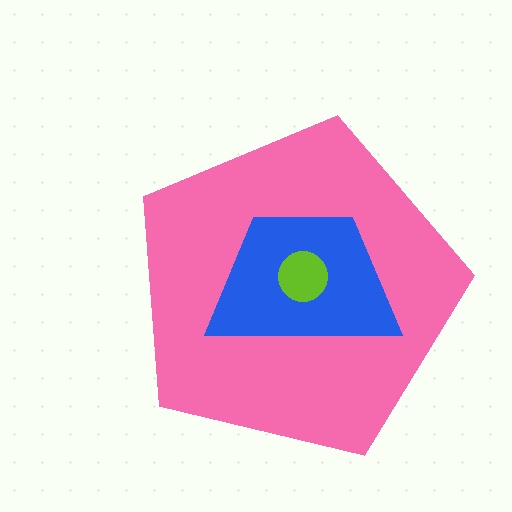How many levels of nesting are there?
3.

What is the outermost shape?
The pink pentagon.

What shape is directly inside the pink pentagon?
The blue trapezoid.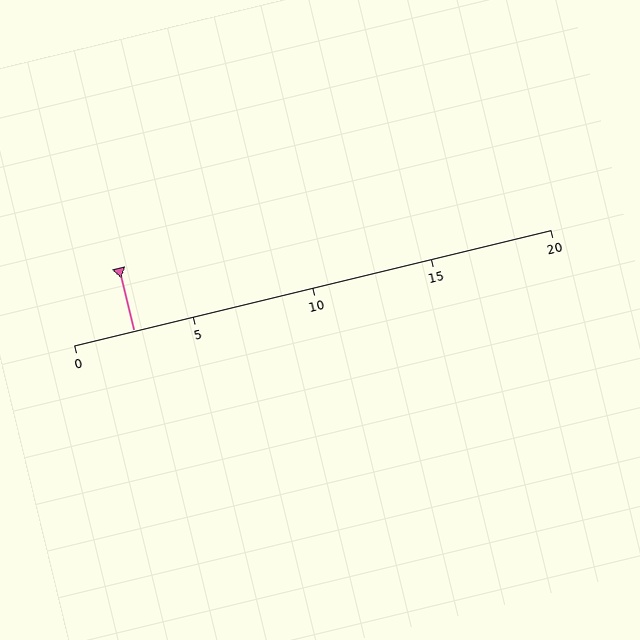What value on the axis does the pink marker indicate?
The marker indicates approximately 2.5.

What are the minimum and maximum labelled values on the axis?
The axis runs from 0 to 20.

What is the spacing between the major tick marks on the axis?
The major ticks are spaced 5 apart.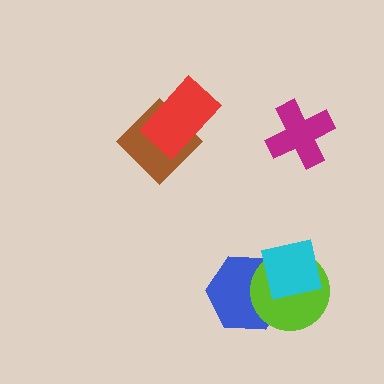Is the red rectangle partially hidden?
No, no other shape covers it.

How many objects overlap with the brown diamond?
1 object overlaps with the brown diamond.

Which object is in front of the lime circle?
The cyan square is in front of the lime circle.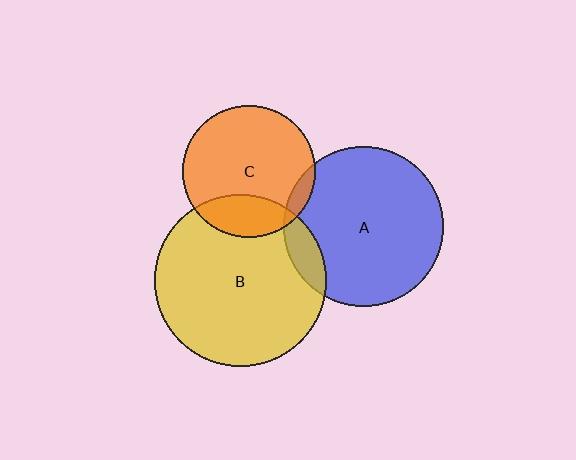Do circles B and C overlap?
Yes.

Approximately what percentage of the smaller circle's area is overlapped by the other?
Approximately 20%.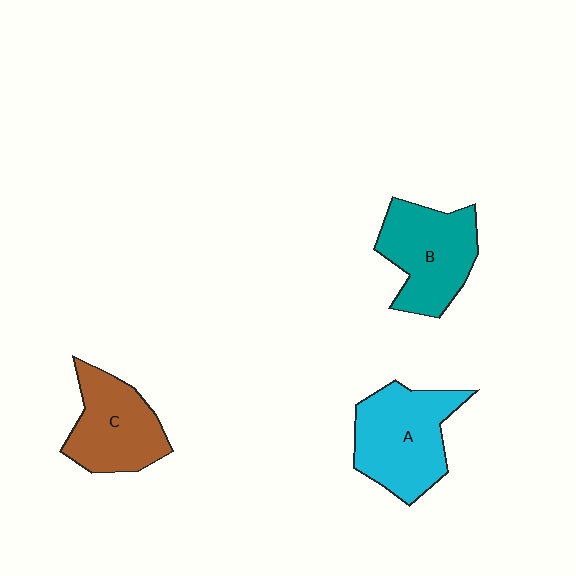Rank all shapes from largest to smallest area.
From largest to smallest: A (cyan), B (teal), C (brown).